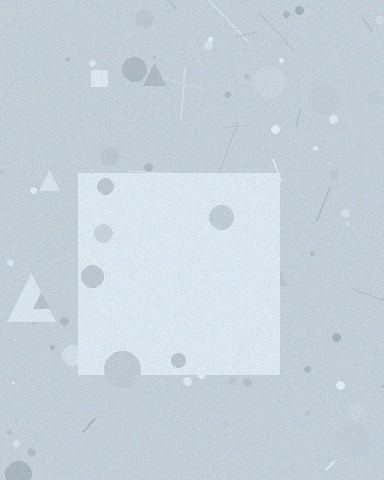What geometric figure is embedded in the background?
A square is embedded in the background.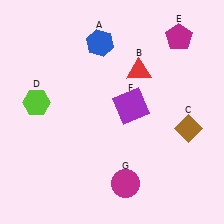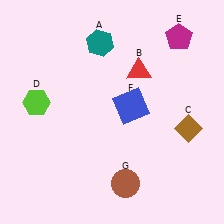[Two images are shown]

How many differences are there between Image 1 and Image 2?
There are 3 differences between the two images.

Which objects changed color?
A changed from blue to teal. F changed from purple to blue. G changed from magenta to brown.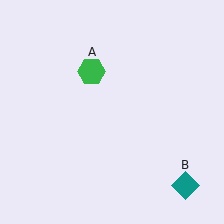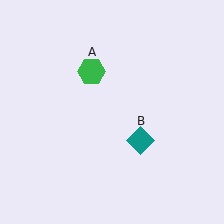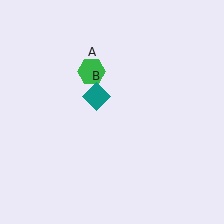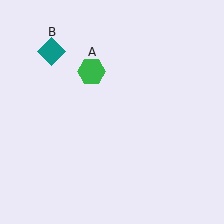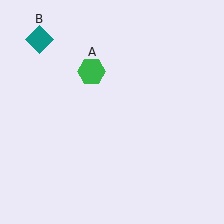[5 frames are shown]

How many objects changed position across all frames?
1 object changed position: teal diamond (object B).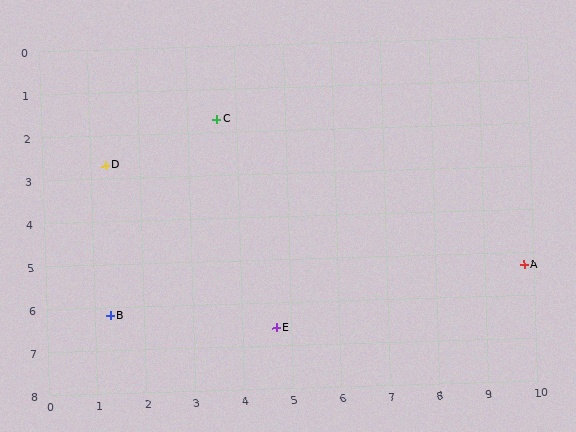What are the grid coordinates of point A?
Point A is at approximately (9.8, 5.3).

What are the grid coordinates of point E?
Point E is at approximately (4.7, 6.6).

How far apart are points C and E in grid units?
Points C and E are about 5.0 grid units apart.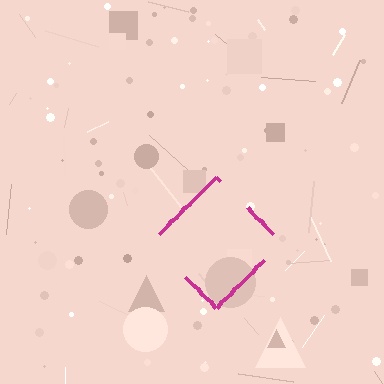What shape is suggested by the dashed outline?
The dashed outline suggests a diamond.